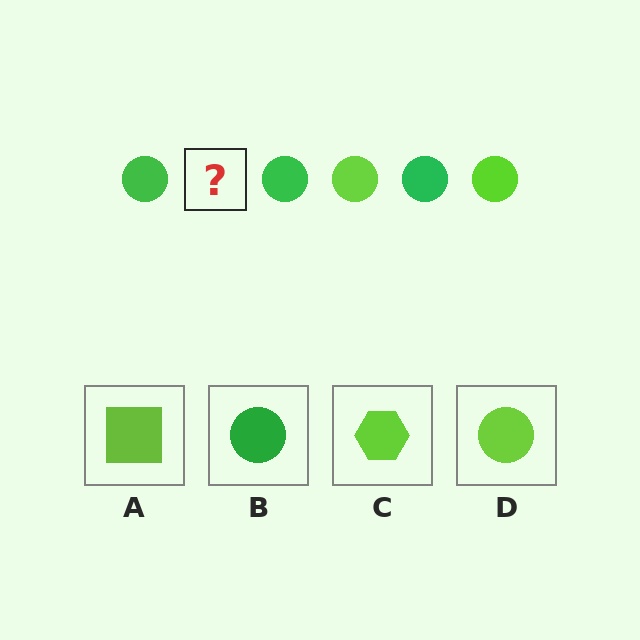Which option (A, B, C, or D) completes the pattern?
D.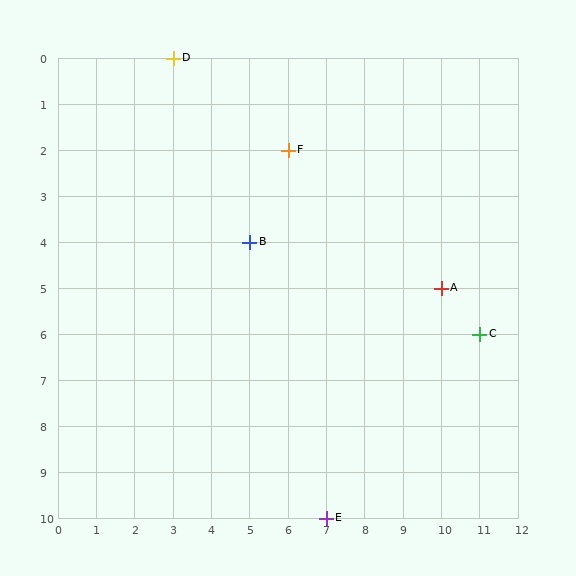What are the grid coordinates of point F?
Point F is at grid coordinates (6, 2).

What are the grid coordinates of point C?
Point C is at grid coordinates (11, 6).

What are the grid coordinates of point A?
Point A is at grid coordinates (10, 5).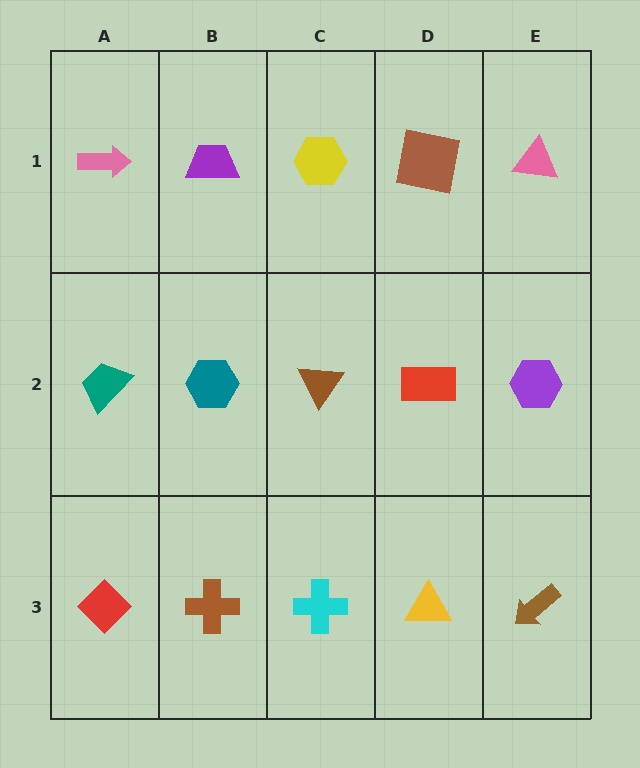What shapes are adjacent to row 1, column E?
A purple hexagon (row 2, column E), a brown square (row 1, column D).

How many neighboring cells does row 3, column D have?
3.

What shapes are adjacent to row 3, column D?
A red rectangle (row 2, column D), a cyan cross (row 3, column C), a brown arrow (row 3, column E).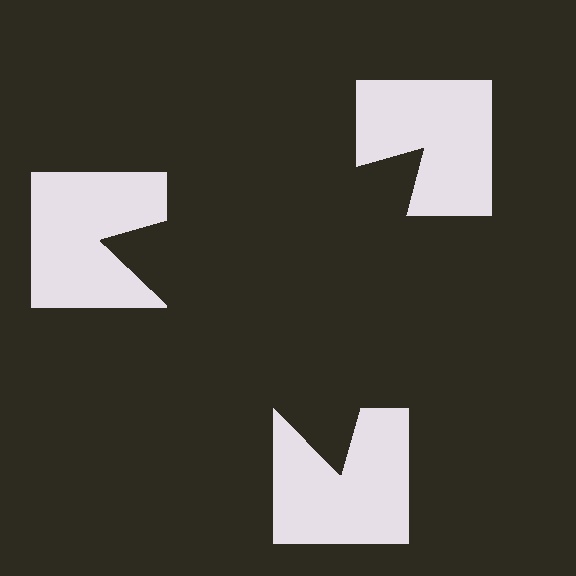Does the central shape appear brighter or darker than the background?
It typically appears slightly darker than the background, even though no actual brightness change is drawn.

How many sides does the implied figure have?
3 sides.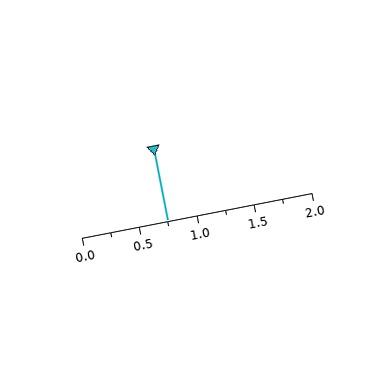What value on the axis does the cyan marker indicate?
The marker indicates approximately 0.75.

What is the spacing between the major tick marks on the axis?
The major ticks are spaced 0.5 apart.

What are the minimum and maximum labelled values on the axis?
The axis runs from 0.0 to 2.0.